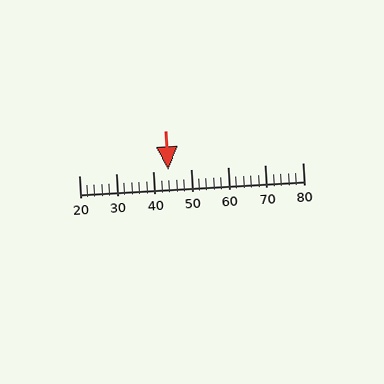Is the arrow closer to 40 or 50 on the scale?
The arrow is closer to 40.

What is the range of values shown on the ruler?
The ruler shows values from 20 to 80.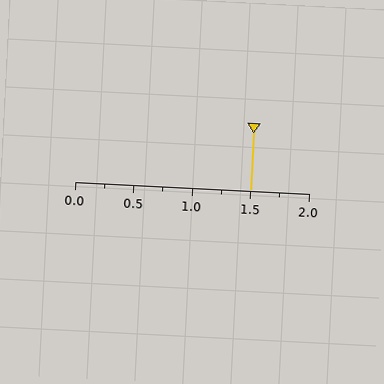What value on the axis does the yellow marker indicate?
The marker indicates approximately 1.5.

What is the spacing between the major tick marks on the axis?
The major ticks are spaced 0.5 apart.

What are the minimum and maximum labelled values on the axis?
The axis runs from 0.0 to 2.0.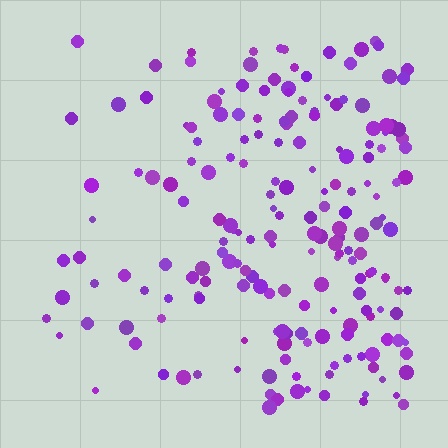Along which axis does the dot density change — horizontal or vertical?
Horizontal.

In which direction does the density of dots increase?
From left to right, with the right side densest.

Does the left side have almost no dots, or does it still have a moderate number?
Still a moderate number, just noticeably fewer than the right.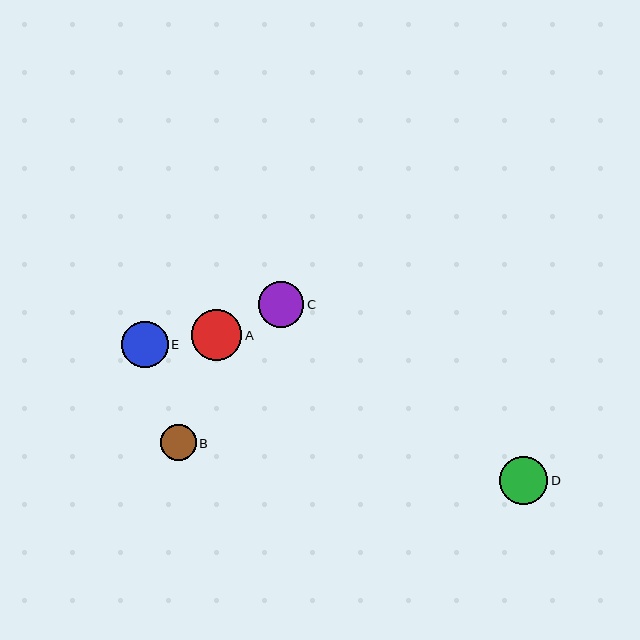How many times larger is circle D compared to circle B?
Circle D is approximately 1.3 times the size of circle B.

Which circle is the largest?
Circle A is the largest with a size of approximately 51 pixels.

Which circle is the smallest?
Circle B is the smallest with a size of approximately 36 pixels.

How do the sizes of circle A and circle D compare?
Circle A and circle D are approximately the same size.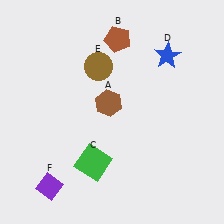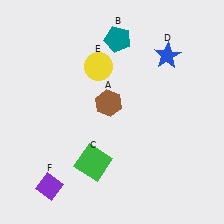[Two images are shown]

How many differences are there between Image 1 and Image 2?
There are 2 differences between the two images.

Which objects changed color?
B changed from brown to teal. E changed from brown to yellow.